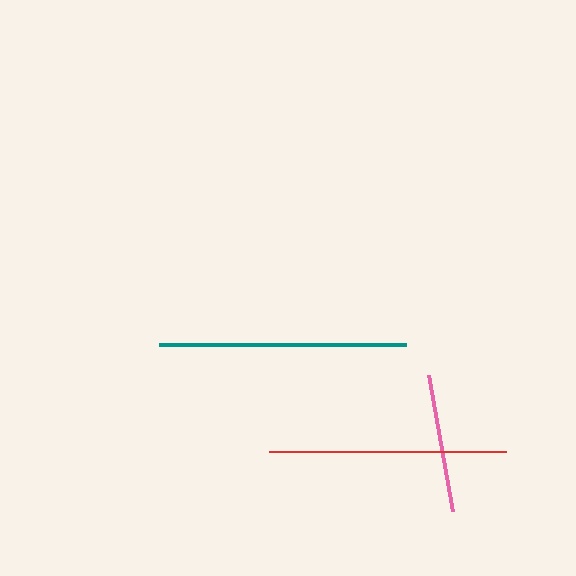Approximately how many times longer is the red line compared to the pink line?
The red line is approximately 1.7 times the length of the pink line.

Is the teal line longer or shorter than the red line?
The teal line is longer than the red line.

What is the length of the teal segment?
The teal segment is approximately 247 pixels long.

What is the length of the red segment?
The red segment is approximately 237 pixels long.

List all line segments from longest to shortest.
From longest to shortest: teal, red, pink.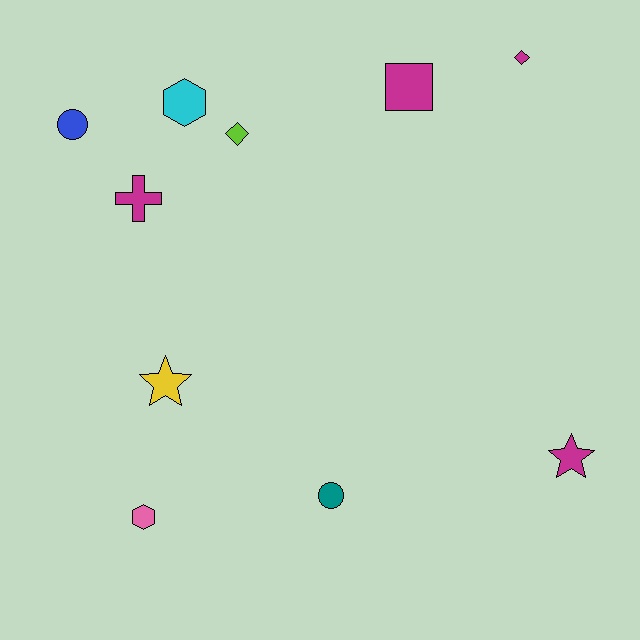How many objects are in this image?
There are 10 objects.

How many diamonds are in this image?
There are 2 diamonds.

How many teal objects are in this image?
There is 1 teal object.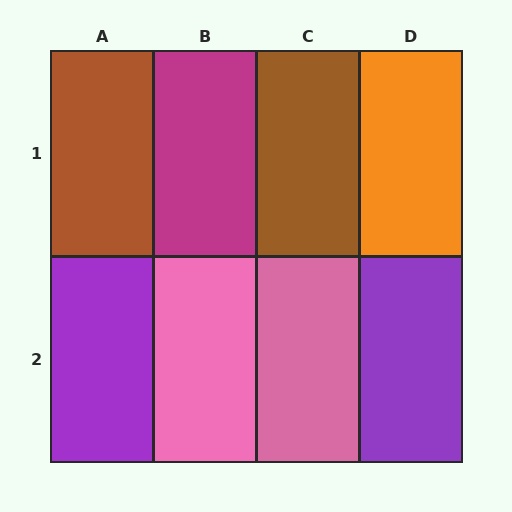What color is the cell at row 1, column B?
Magenta.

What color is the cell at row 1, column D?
Orange.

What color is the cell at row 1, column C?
Brown.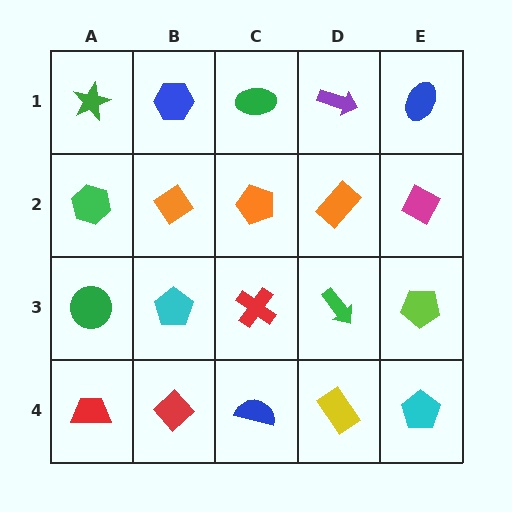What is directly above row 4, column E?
A lime pentagon.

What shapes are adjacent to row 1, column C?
An orange pentagon (row 2, column C), a blue hexagon (row 1, column B), a purple arrow (row 1, column D).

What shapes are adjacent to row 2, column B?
A blue hexagon (row 1, column B), a cyan pentagon (row 3, column B), a green hexagon (row 2, column A), an orange pentagon (row 2, column C).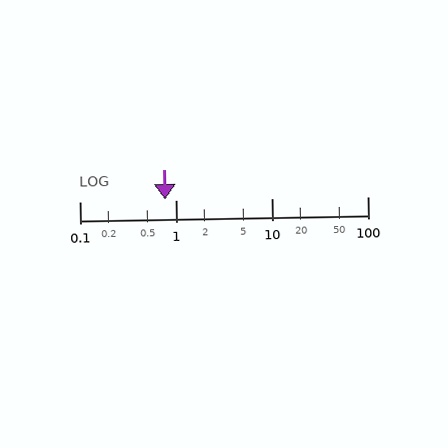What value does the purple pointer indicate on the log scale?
The pointer indicates approximately 0.78.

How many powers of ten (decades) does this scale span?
The scale spans 3 decades, from 0.1 to 100.